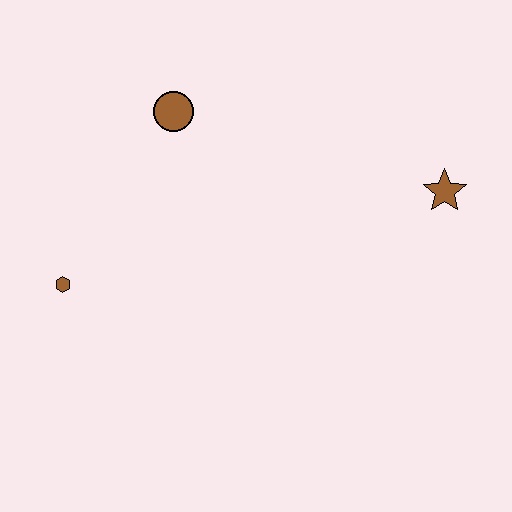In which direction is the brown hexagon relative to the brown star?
The brown hexagon is to the left of the brown star.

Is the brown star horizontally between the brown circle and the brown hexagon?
No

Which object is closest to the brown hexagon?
The brown circle is closest to the brown hexagon.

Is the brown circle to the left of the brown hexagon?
No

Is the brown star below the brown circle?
Yes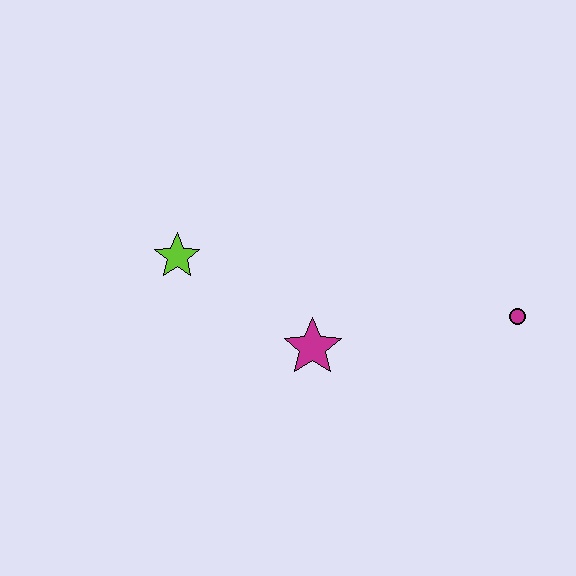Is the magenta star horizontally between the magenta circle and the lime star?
Yes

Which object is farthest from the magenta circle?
The lime star is farthest from the magenta circle.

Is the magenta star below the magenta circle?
Yes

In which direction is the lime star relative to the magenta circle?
The lime star is to the left of the magenta circle.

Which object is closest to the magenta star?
The lime star is closest to the magenta star.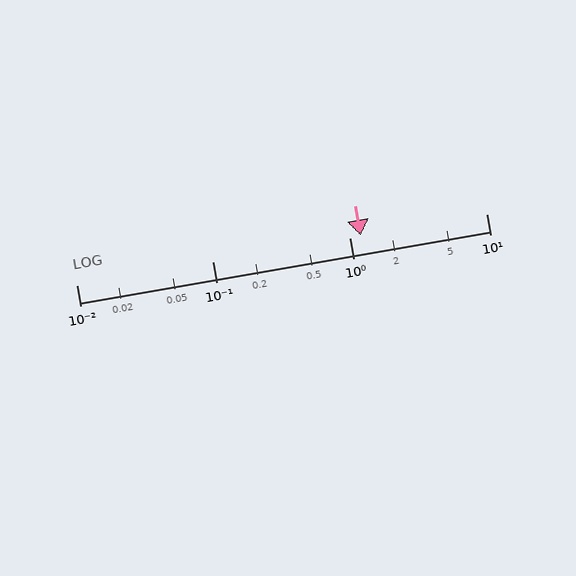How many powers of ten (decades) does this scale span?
The scale spans 3 decades, from 0.01 to 10.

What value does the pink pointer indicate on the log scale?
The pointer indicates approximately 1.2.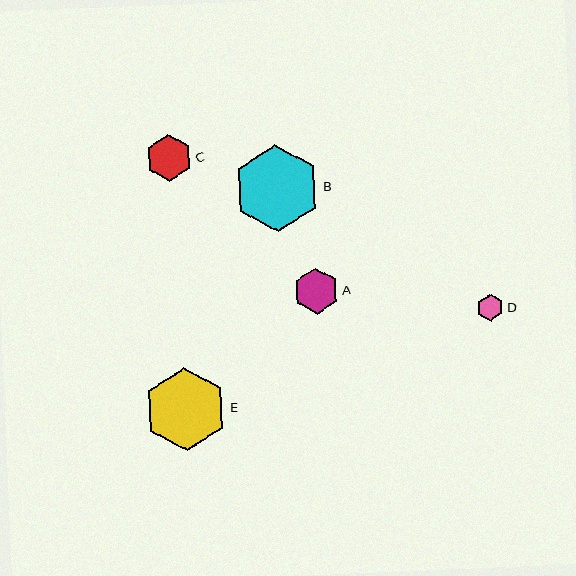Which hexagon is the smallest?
Hexagon D is the smallest with a size of approximately 26 pixels.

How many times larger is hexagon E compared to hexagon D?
Hexagon E is approximately 3.2 times the size of hexagon D.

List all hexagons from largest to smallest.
From largest to smallest: B, E, C, A, D.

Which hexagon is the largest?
Hexagon B is the largest with a size of approximately 87 pixels.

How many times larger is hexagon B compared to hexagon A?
Hexagon B is approximately 1.9 times the size of hexagon A.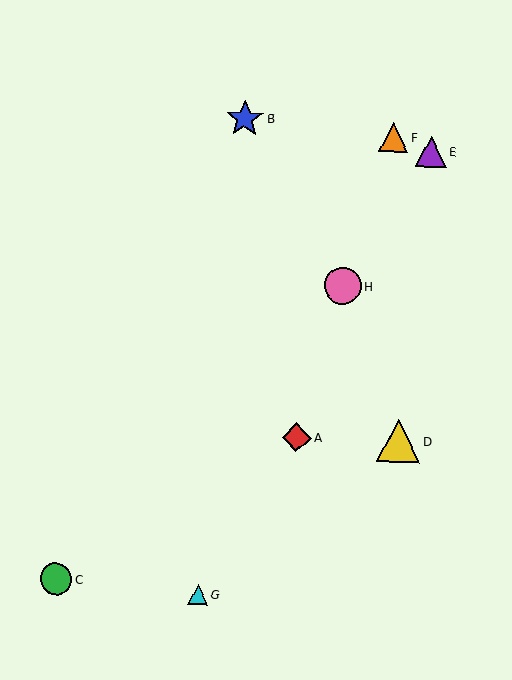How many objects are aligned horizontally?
2 objects (A, D) are aligned horizontally.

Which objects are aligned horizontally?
Objects A, D are aligned horizontally.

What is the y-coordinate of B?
Object B is at y≈119.